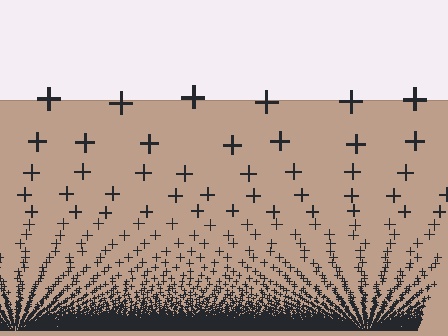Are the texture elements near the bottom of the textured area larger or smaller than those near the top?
Smaller. The gradient is inverted — elements near the bottom are smaller and denser.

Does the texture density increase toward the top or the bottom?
Density increases toward the bottom.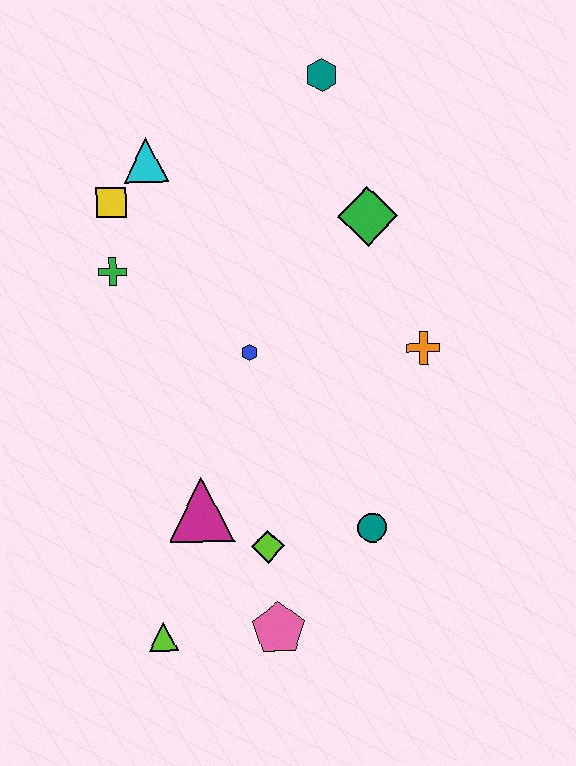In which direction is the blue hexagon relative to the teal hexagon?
The blue hexagon is below the teal hexagon.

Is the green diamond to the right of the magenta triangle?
Yes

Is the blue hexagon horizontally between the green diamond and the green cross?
Yes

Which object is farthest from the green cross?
The pink pentagon is farthest from the green cross.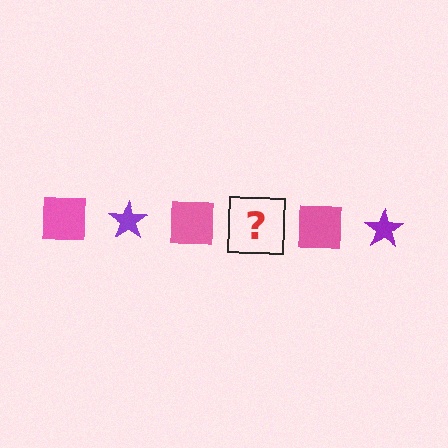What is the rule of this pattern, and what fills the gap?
The rule is that the pattern alternates between pink square and purple star. The gap should be filled with a purple star.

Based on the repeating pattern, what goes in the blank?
The blank should be a purple star.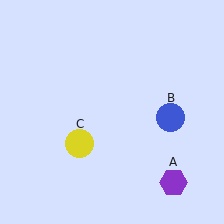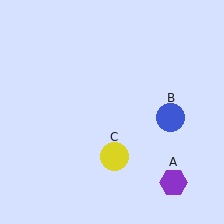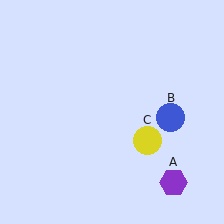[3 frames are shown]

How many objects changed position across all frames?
1 object changed position: yellow circle (object C).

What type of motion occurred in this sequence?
The yellow circle (object C) rotated counterclockwise around the center of the scene.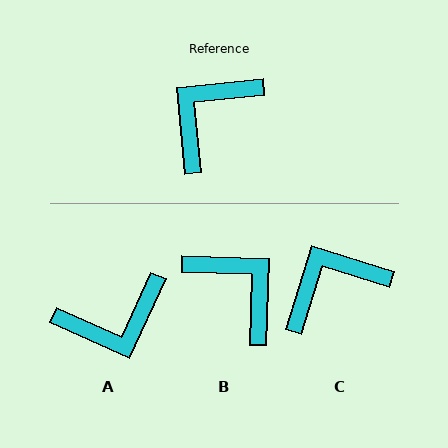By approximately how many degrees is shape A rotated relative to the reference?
Approximately 150 degrees counter-clockwise.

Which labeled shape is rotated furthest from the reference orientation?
A, about 150 degrees away.